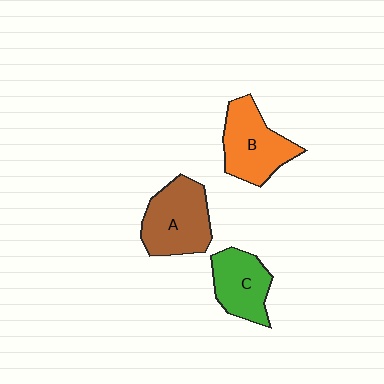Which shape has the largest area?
Shape A (brown).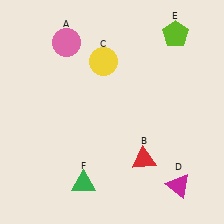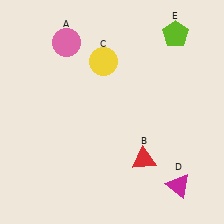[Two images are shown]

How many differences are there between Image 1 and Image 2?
There is 1 difference between the two images.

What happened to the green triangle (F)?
The green triangle (F) was removed in Image 2. It was in the bottom-left area of Image 1.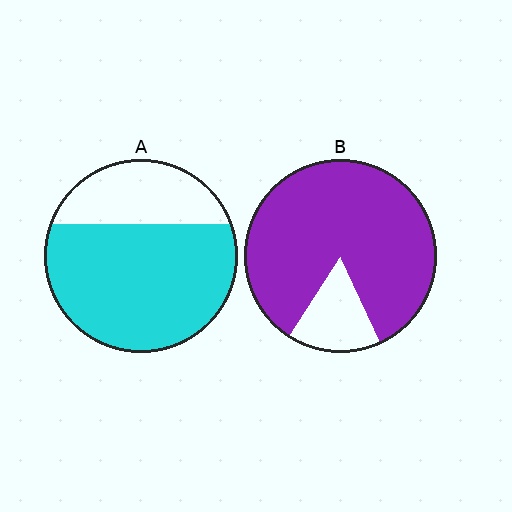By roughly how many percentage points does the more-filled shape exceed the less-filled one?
By roughly 15 percentage points (B over A).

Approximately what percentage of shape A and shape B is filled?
A is approximately 70% and B is approximately 85%.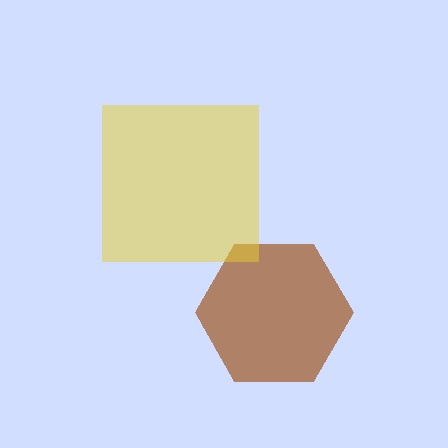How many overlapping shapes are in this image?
There are 2 overlapping shapes in the image.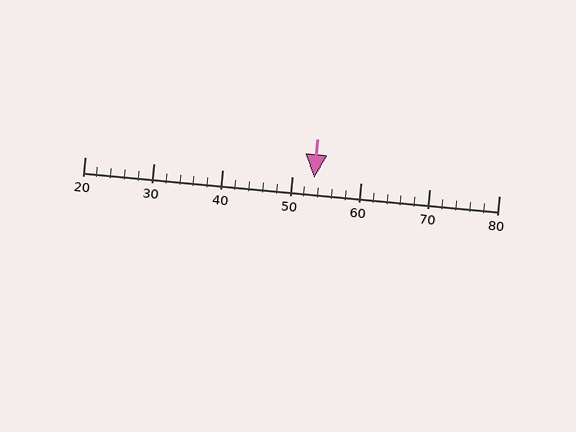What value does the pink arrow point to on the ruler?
The pink arrow points to approximately 53.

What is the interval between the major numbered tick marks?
The major tick marks are spaced 10 units apart.